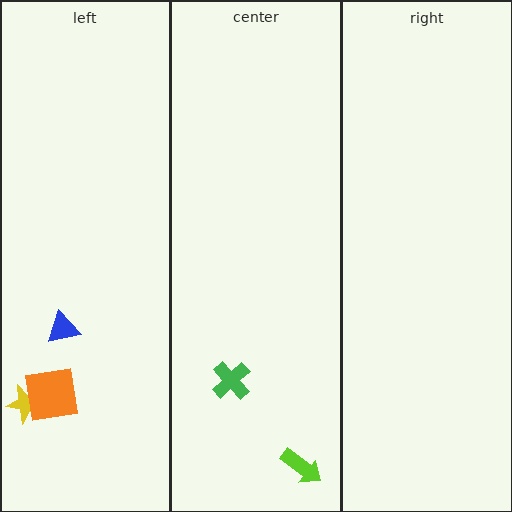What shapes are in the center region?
The lime arrow, the green cross.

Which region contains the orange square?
The left region.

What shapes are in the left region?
The yellow star, the blue triangle, the orange square.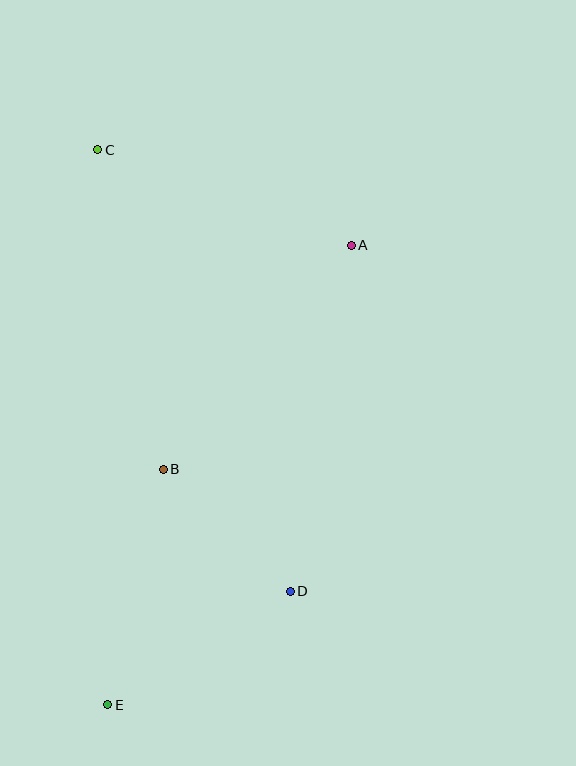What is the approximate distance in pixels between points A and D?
The distance between A and D is approximately 351 pixels.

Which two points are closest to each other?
Points B and D are closest to each other.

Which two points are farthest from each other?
Points C and E are farthest from each other.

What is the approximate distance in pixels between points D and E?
The distance between D and E is approximately 215 pixels.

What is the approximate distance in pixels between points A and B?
The distance between A and B is approximately 293 pixels.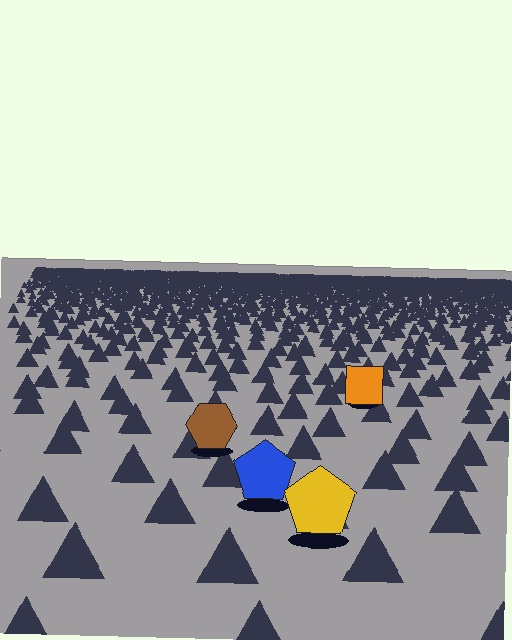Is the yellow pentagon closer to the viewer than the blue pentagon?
Yes. The yellow pentagon is closer — you can tell from the texture gradient: the ground texture is coarser near it.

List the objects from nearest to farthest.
From nearest to farthest: the yellow pentagon, the blue pentagon, the brown hexagon, the orange square.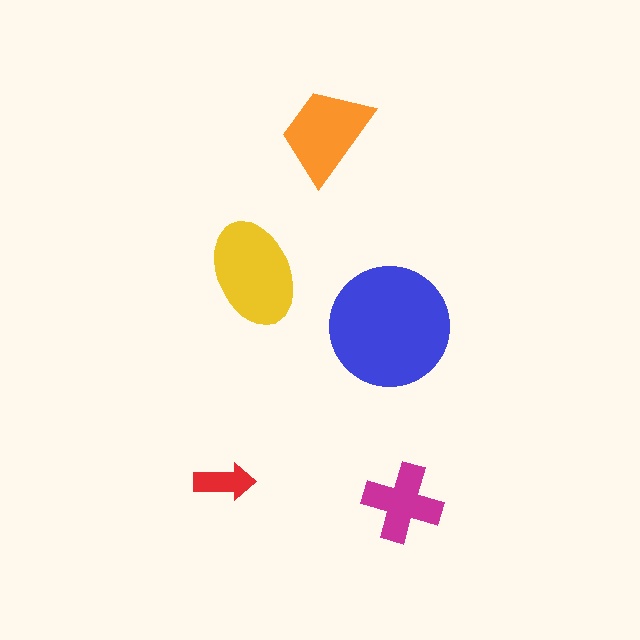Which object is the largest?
The blue circle.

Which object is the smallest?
The red arrow.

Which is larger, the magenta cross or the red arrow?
The magenta cross.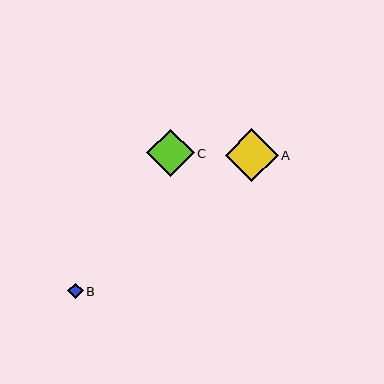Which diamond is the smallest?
Diamond B is the smallest with a size of approximately 16 pixels.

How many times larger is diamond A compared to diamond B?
Diamond A is approximately 3.4 times the size of diamond B.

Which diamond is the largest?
Diamond A is the largest with a size of approximately 53 pixels.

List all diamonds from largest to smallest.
From largest to smallest: A, C, B.